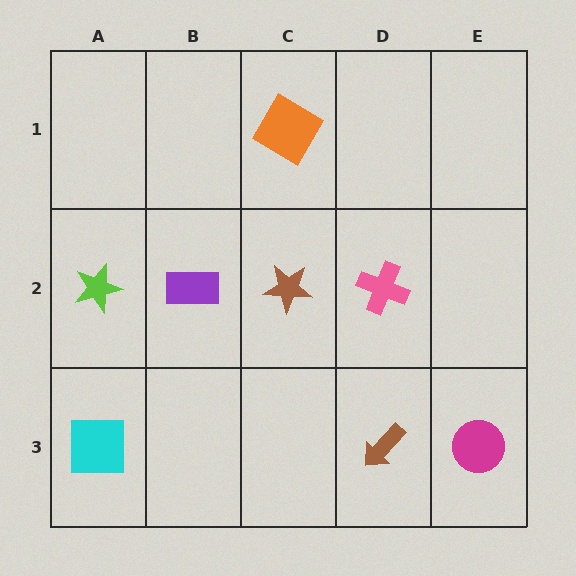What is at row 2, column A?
A lime star.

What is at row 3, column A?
A cyan square.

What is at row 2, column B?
A purple rectangle.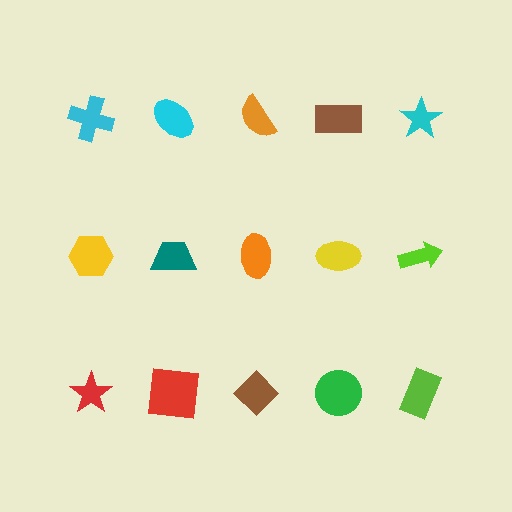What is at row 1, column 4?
A brown rectangle.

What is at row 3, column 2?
A red square.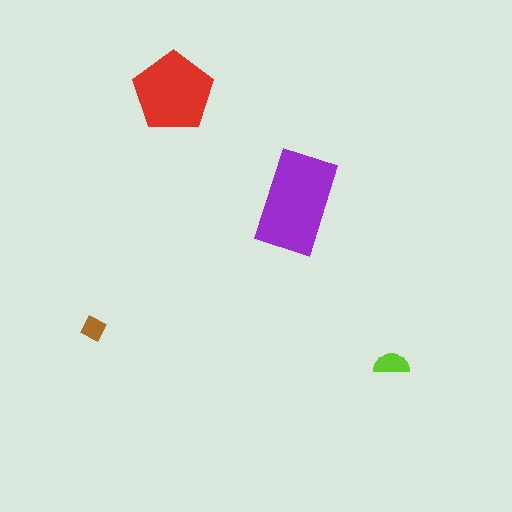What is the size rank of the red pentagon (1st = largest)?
2nd.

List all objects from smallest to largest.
The brown diamond, the lime semicircle, the red pentagon, the purple rectangle.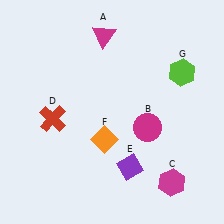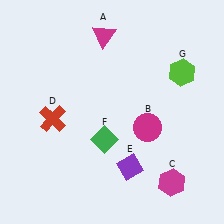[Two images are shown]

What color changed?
The diamond (F) changed from orange in Image 1 to green in Image 2.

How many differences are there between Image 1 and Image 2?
There is 1 difference between the two images.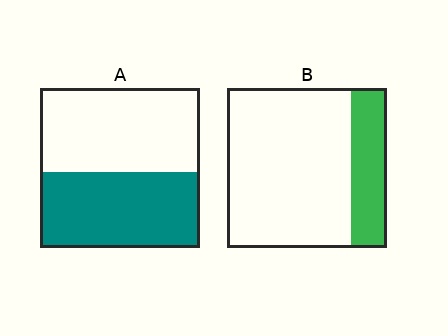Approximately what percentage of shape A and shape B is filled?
A is approximately 50% and B is approximately 20%.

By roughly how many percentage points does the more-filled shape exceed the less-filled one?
By roughly 25 percentage points (A over B).